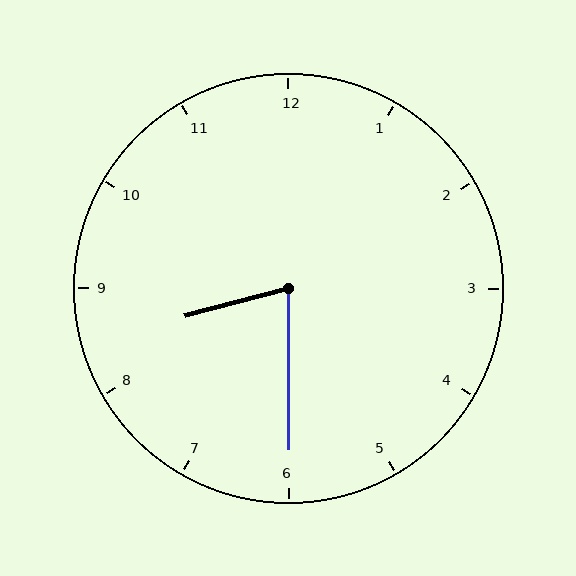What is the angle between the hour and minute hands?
Approximately 75 degrees.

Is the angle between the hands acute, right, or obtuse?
It is acute.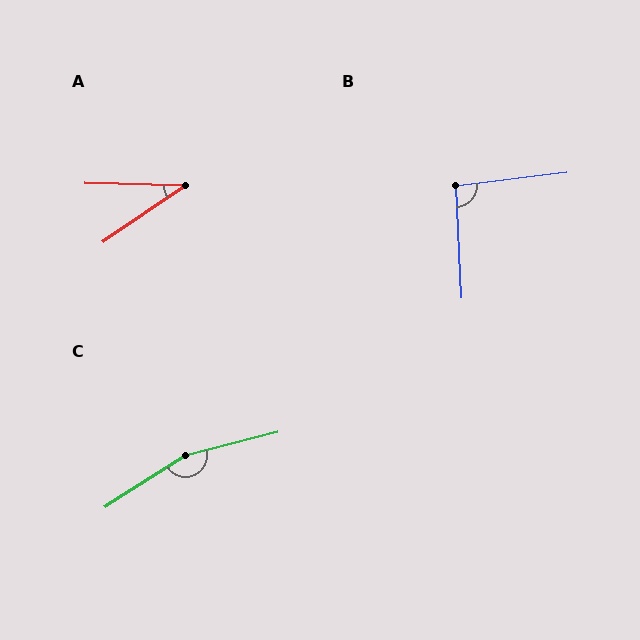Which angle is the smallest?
A, at approximately 36 degrees.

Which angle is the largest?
C, at approximately 162 degrees.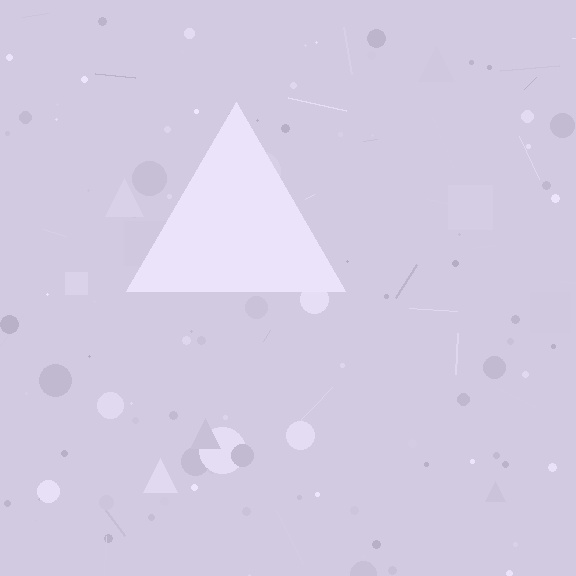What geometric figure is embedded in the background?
A triangle is embedded in the background.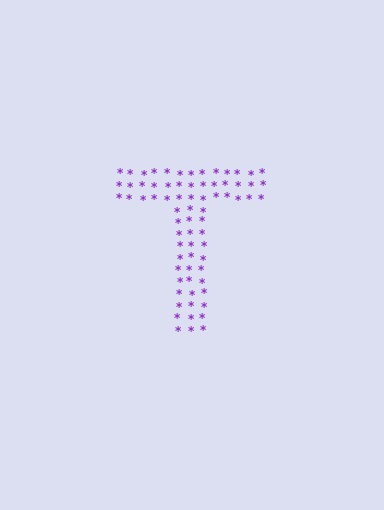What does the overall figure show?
The overall figure shows the letter T.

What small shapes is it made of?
It is made of small asterisks.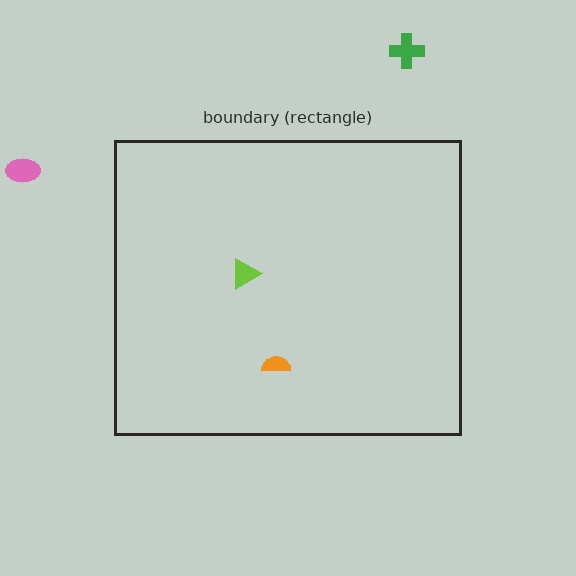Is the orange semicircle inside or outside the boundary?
Inside.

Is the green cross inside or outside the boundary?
Outside.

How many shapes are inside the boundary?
2 inside, 2 outside.